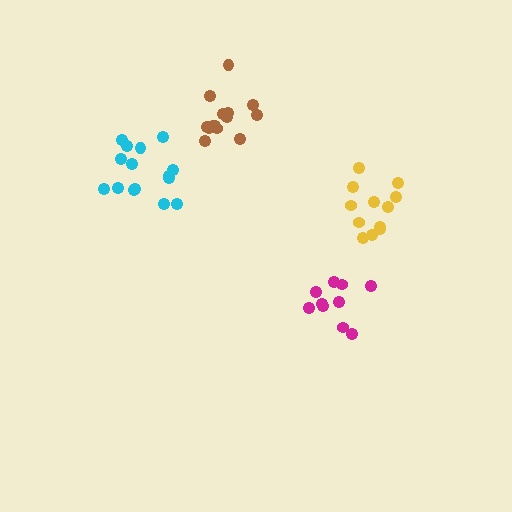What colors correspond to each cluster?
The clusters are colored: yellow, magenta, cyan, brown.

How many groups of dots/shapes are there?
There are 4 groups.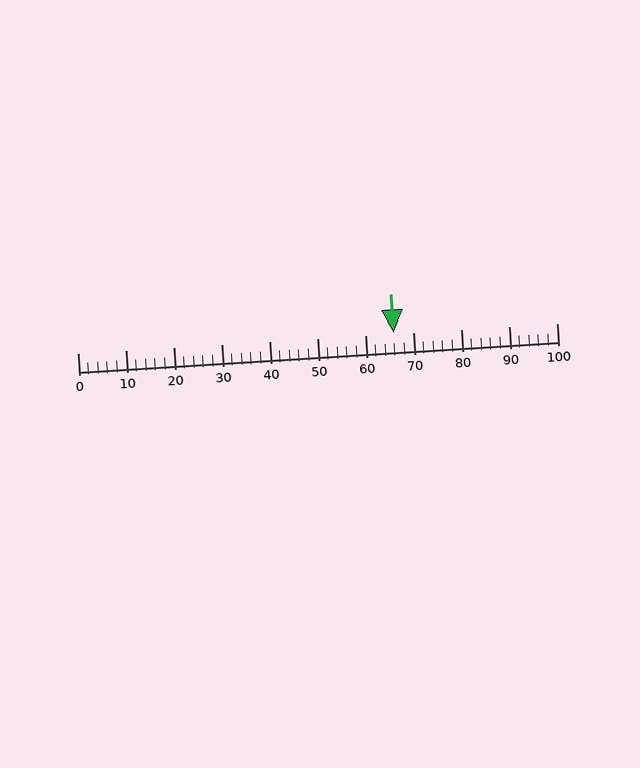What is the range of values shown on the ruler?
The ruler shows values from 0 to 100.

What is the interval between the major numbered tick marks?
The major tick marks are spaced 10 units apart.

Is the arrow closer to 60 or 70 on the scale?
The arrow is closer to 70.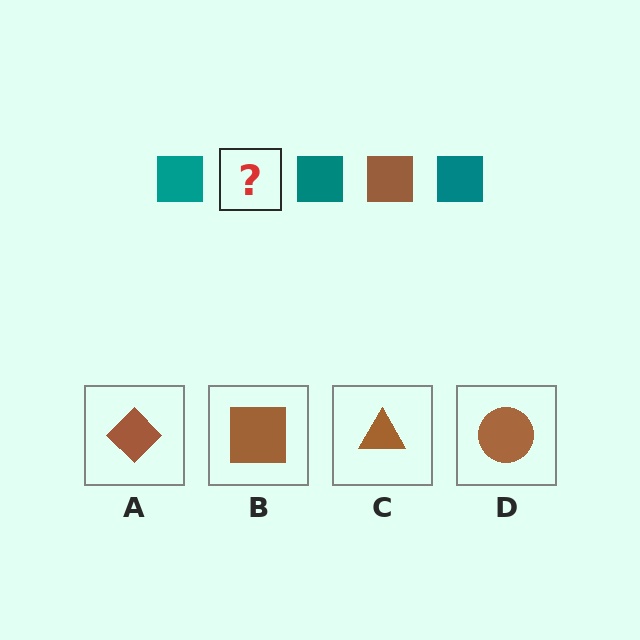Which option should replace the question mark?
Option B.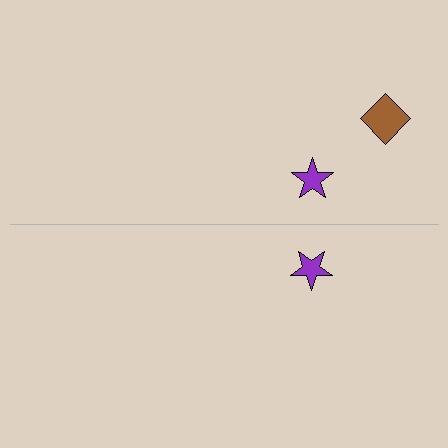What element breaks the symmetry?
A brown diamond is missing from the bottom side.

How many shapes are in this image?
There are 3 shapes in this image.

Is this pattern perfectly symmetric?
No, the pattern is not perfectly symmetric. A brown diamond is missing from the bottom side.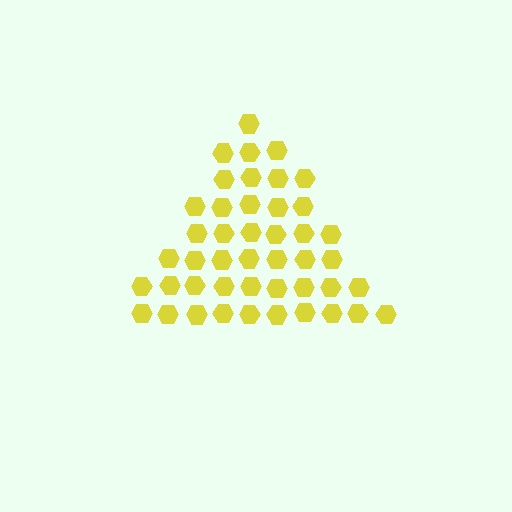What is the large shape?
The large shape is a triangle.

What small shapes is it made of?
It is made of small hexagons.